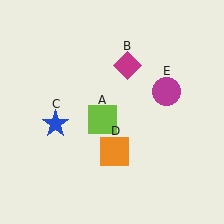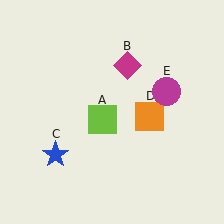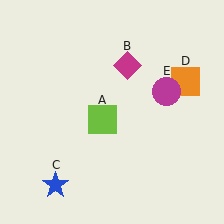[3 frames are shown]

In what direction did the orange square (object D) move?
The orange square (object D) moved up and to the right.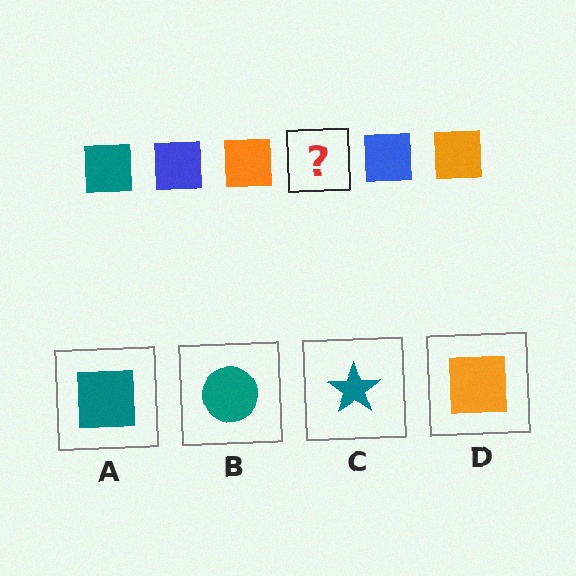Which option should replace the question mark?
Option A.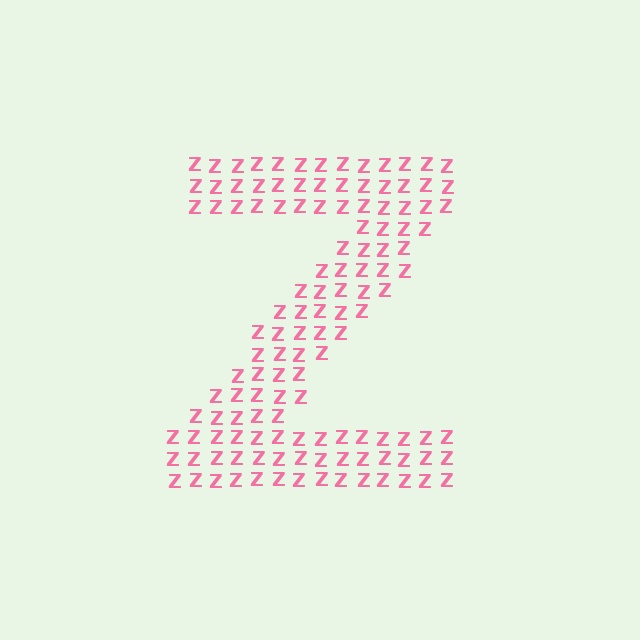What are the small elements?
The small elements are letter Z's.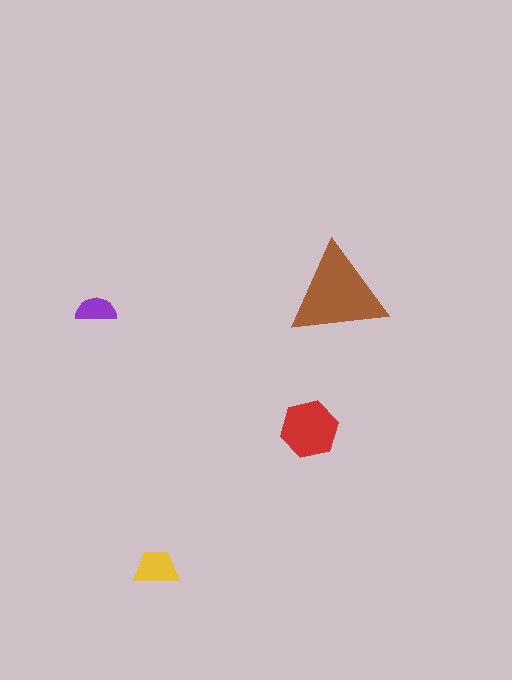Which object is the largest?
The brown triangle.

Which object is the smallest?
The purple semicircle.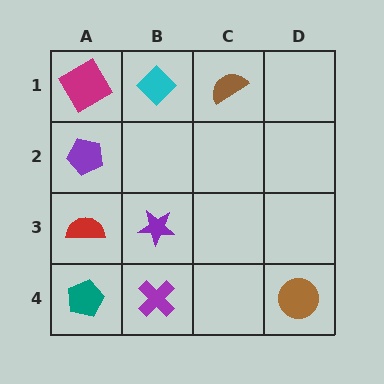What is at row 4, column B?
A purple cross.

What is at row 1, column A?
A magenta diamond.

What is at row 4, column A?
A teal pentagon.